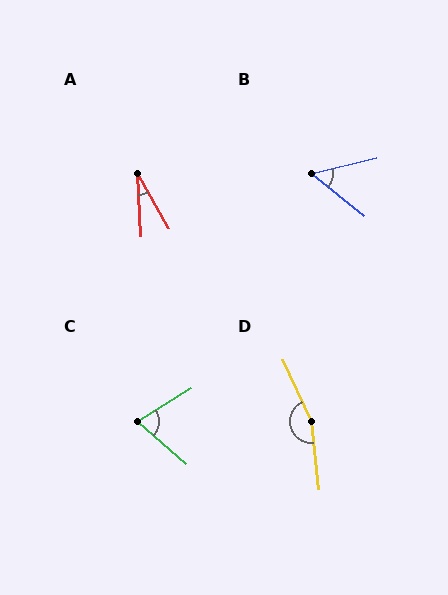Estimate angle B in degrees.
Approximately 52 degrees.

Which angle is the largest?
D, at approximately 162 degrees.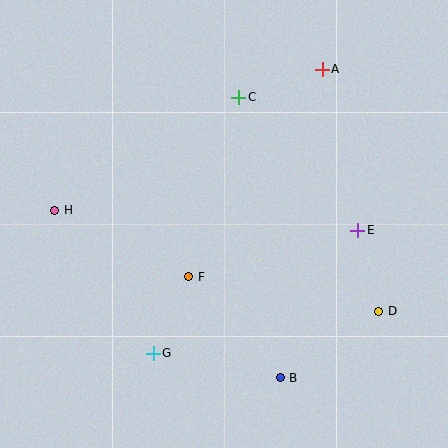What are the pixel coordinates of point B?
Point B is at (280, 378).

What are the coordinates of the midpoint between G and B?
The midpoint between G and B is at (217, 365).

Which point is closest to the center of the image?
Point F at (188, 277) is closest to the center.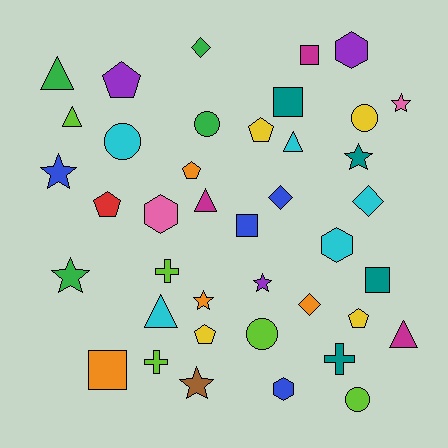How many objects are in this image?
There are 40 objects.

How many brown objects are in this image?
There is 1 brown object.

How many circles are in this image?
There are 5 circles.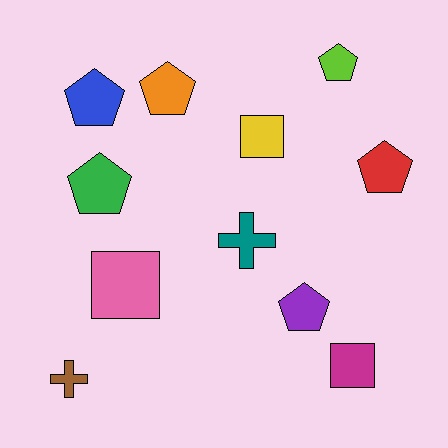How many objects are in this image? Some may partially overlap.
There are 11 objects.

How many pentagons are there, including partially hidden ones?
There are 6 pentagons.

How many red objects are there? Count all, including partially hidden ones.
There is 1 red object.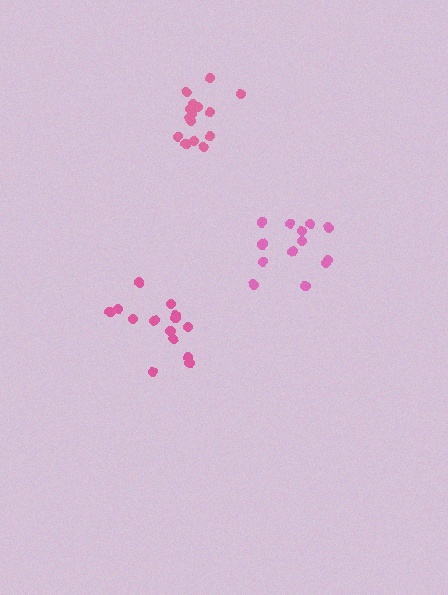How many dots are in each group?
Group 1: 13 dots, Group 2: 14 dots, Group 3: 16 dots (43 total).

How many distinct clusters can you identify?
There are 3 distinct clusters.